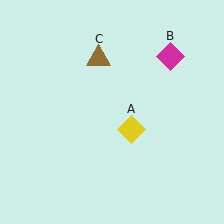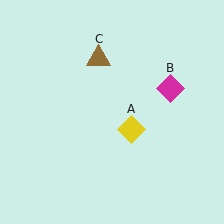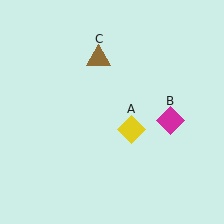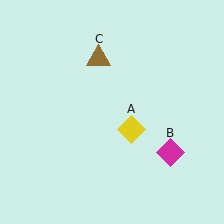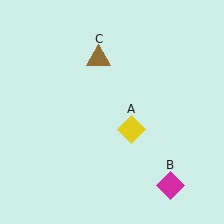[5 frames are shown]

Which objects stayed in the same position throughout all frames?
Yellow diamond (object A) and brown triangle (object C) remained stationary.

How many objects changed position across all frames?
1 object changed position: magenta diamond (object B).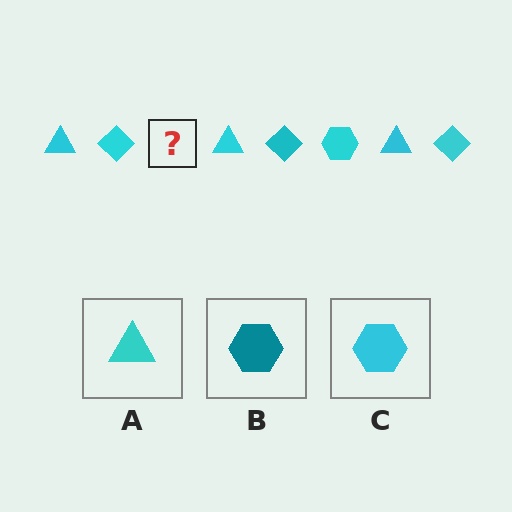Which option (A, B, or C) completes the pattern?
C.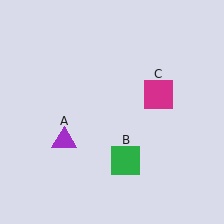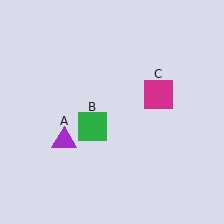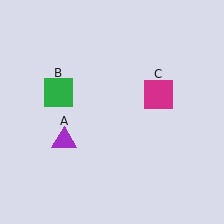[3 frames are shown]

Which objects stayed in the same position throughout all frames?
Purple triangle (object A) and magenta square (object C) remained stationary.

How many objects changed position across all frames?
1 object changed position: green square (object B).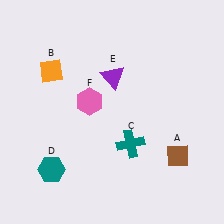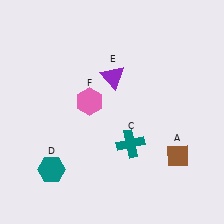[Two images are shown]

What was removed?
The orange diamond (B) was removed in Image 2.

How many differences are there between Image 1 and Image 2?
There is 1 difference between the two images.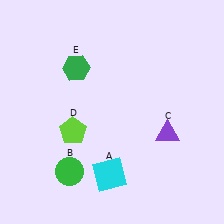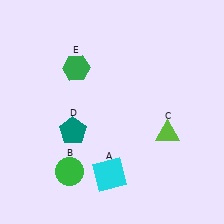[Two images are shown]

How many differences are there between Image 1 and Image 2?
There are 2 differences between the two images.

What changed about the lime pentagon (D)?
In Image 1, D is lime. In Image 2, it changed to teal.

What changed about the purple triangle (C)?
In Image 1, C is purple. In Image 2, it changed to lime.